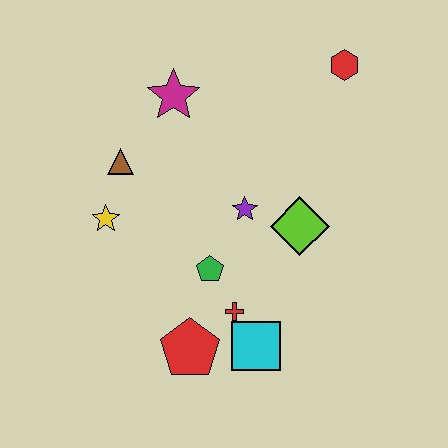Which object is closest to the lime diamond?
The purple star is closest to the lime diamond.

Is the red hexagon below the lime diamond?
No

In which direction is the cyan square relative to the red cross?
The cyan square is below the red cross.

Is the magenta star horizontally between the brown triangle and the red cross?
Yes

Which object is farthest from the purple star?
The red hexagon is farthest from the purple star.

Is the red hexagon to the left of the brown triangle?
No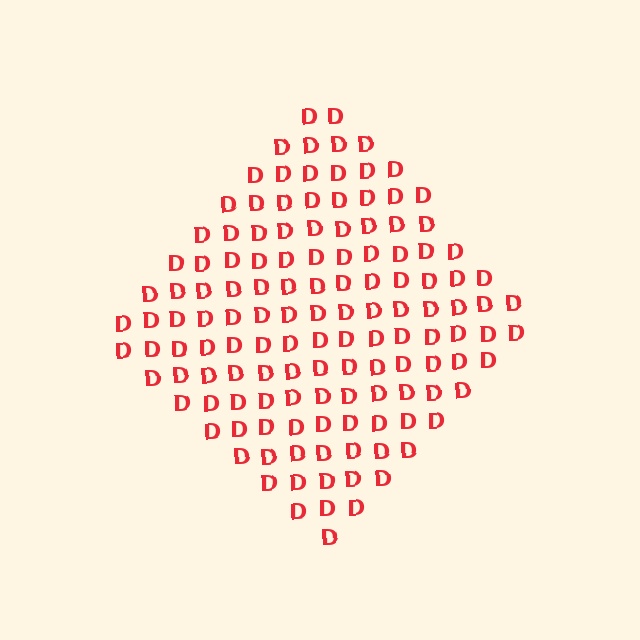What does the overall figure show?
The overall figure shows a diamond.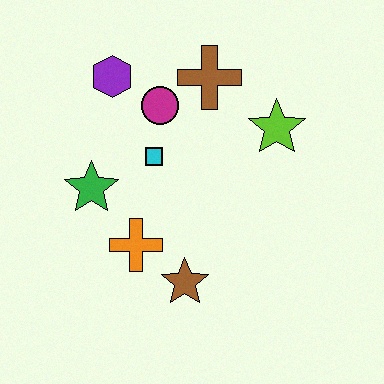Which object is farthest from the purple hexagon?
The brown star is farthest from the purple hexagon.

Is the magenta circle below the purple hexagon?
Yes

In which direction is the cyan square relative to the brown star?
The cyan square is above the brown star.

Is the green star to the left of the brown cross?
Yes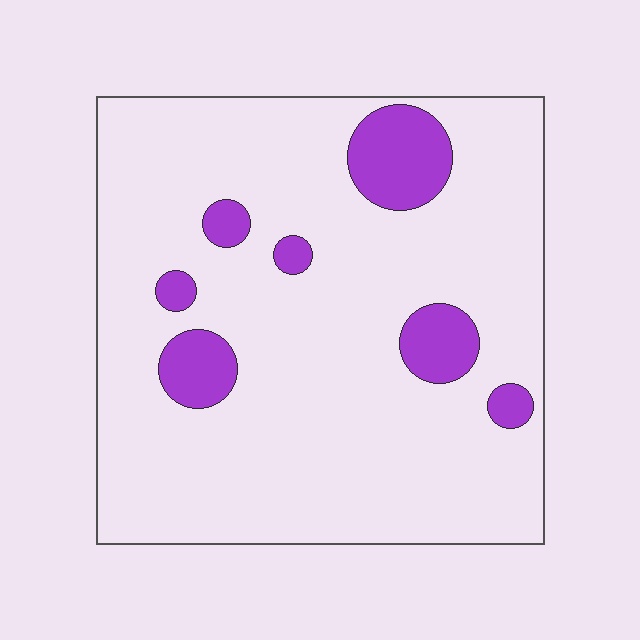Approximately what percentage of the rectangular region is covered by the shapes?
Approximately 15%.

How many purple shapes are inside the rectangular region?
7.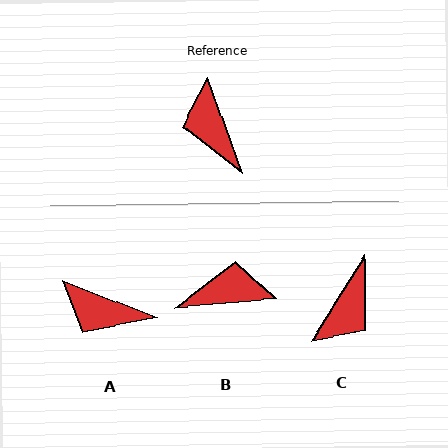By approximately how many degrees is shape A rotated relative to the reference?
Approximately 49 degrees counter-clockwise.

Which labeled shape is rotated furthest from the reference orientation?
C, about 128 degrees away.